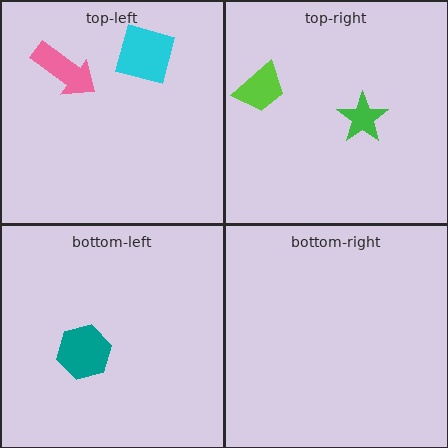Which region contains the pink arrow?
The top-left region.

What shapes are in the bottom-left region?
The teal hexagon.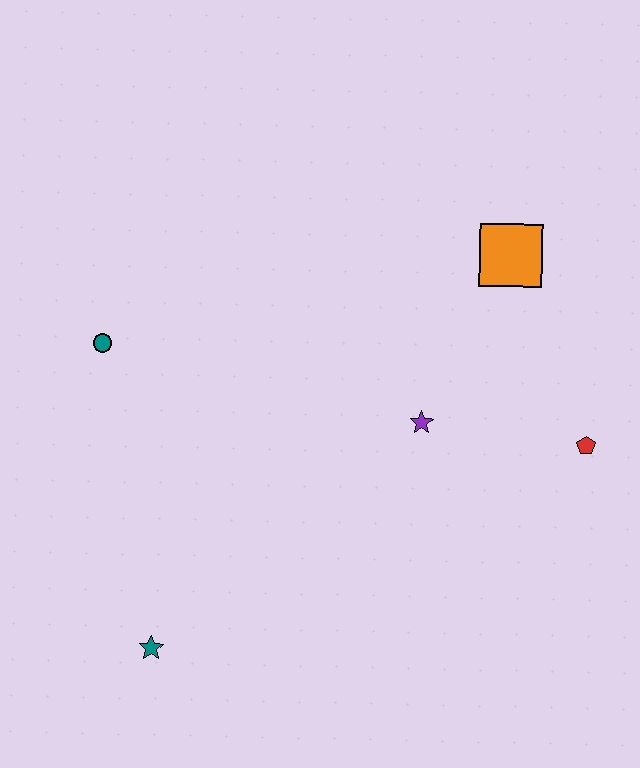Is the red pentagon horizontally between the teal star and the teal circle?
No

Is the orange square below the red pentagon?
No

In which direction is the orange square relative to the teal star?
The orange square is above the teal star.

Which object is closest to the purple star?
The red pentagon is closest to the purple star.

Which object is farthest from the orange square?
The teal star is farthest from the orange square.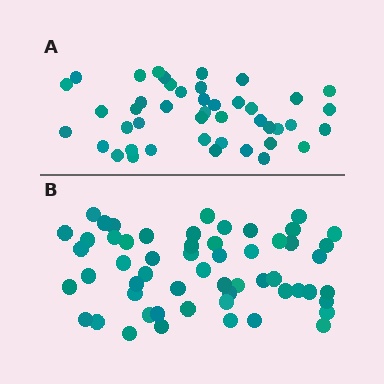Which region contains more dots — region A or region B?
Region B (the bottom region) has more dots.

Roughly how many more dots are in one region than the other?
Region B has roughly 12 or so more dots than region A.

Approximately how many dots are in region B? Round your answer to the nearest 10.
About 60 dots. (The exact count is 56, which rounds to 60.)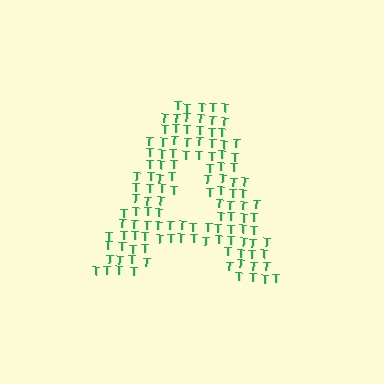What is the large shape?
The large shape is the letter A.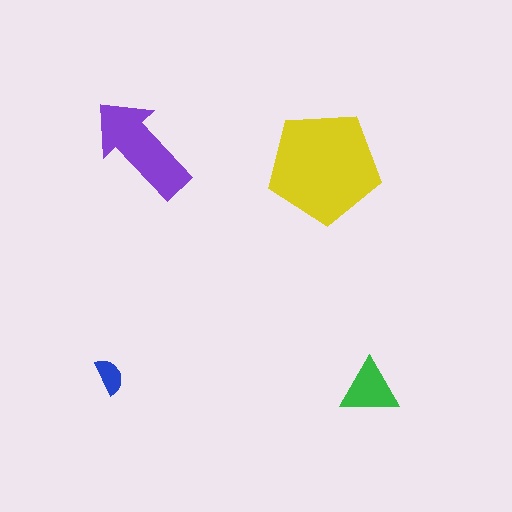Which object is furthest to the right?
The green triangle is rightmost.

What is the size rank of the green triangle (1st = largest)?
3rd.